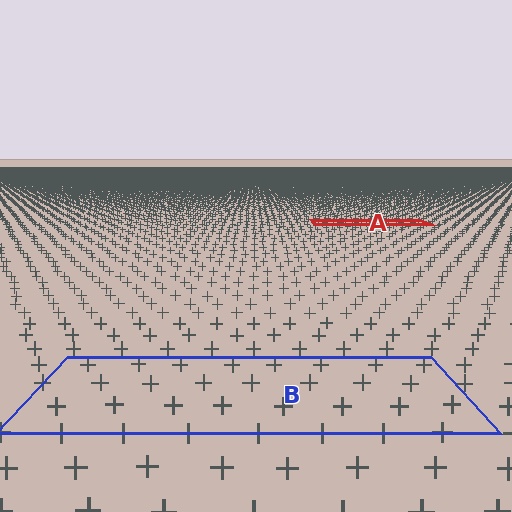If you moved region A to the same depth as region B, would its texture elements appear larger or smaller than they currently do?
They would appear larger. At a closer depth, the same texture elements are projected at a bigger on-screen size.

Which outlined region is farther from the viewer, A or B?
Region A is farther from the viewer — the texture elements inside it appear smaller and more densely packed.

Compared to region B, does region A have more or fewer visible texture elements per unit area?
Region A has more texture elements per unit area — they are packed more densely because it is farther away.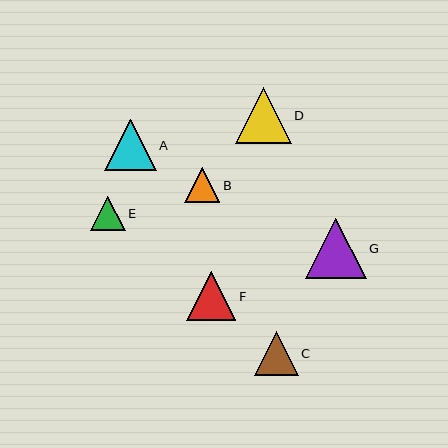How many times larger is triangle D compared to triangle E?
Triangle D is approximately 1.6 times the size of triangle E.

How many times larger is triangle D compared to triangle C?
Triangle D is approximately 1.3 times the size of triangle C.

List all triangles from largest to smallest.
From largest to smallest: G, D, A, F, C, B, E.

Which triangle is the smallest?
Triangle E is the smallest with a size of approximately 34 pixels.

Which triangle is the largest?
Triangle G is the largest with a size of approximately 61 pixels.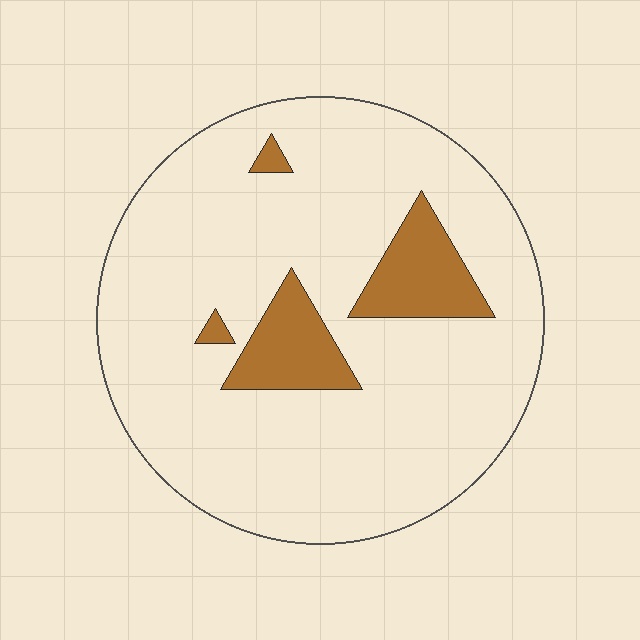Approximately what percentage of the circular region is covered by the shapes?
Approximately 15%.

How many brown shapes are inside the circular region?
4.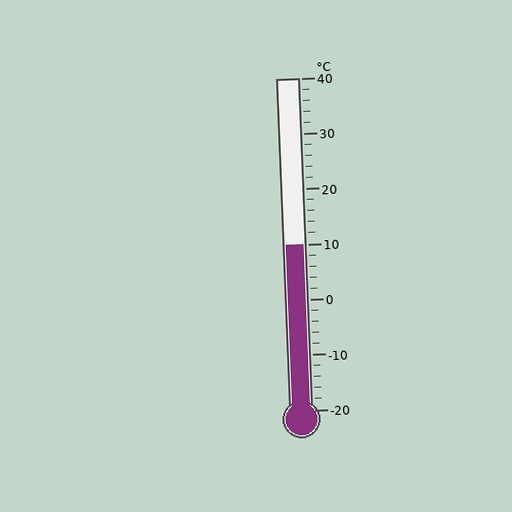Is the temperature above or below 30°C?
The temperature is below 30°C.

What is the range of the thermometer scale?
The thermometer scale ranges from -20°C to 40°C.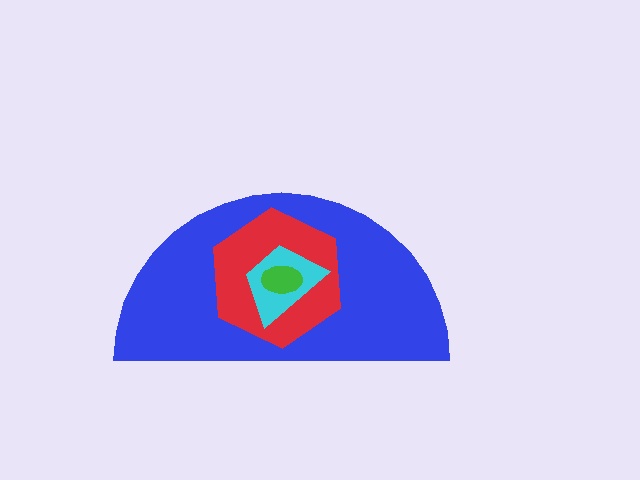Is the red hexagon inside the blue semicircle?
Yes.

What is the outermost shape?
The blue semicircle.